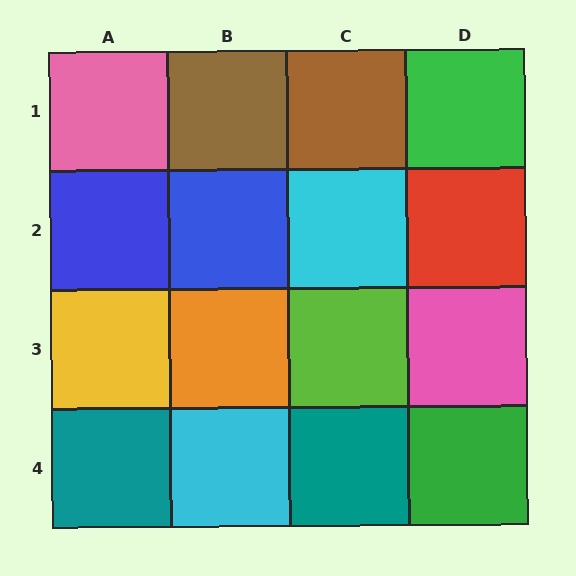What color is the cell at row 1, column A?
Pink.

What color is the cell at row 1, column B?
Brown.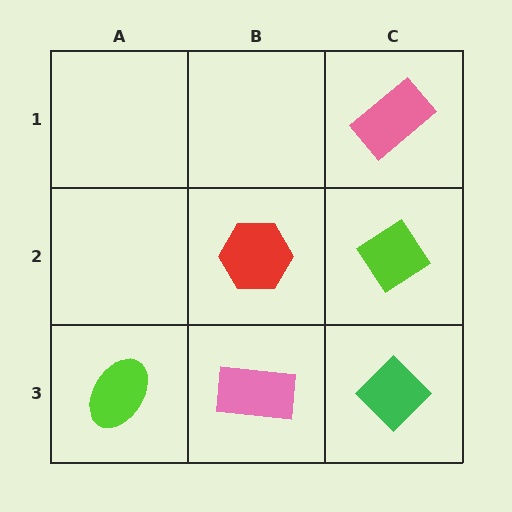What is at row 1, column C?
A pink rectangle.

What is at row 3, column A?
A lime ellipse.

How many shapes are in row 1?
1 shape.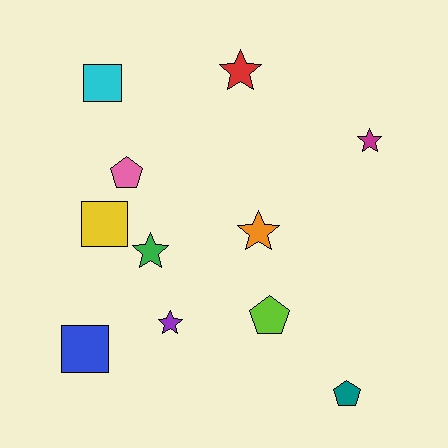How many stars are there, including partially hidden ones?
There are 5 stars.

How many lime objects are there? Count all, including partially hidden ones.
There is 1 lime object.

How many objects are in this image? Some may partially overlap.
There are 11 objects.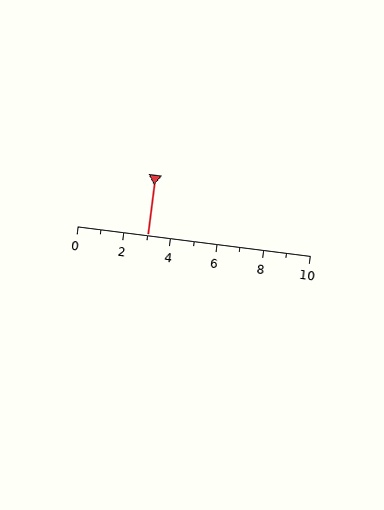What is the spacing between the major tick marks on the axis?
The major ticks are spaced 2 apart.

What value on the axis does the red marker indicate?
The marker indicates approximately 3.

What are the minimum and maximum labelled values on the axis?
The axis runs from 0 to 10.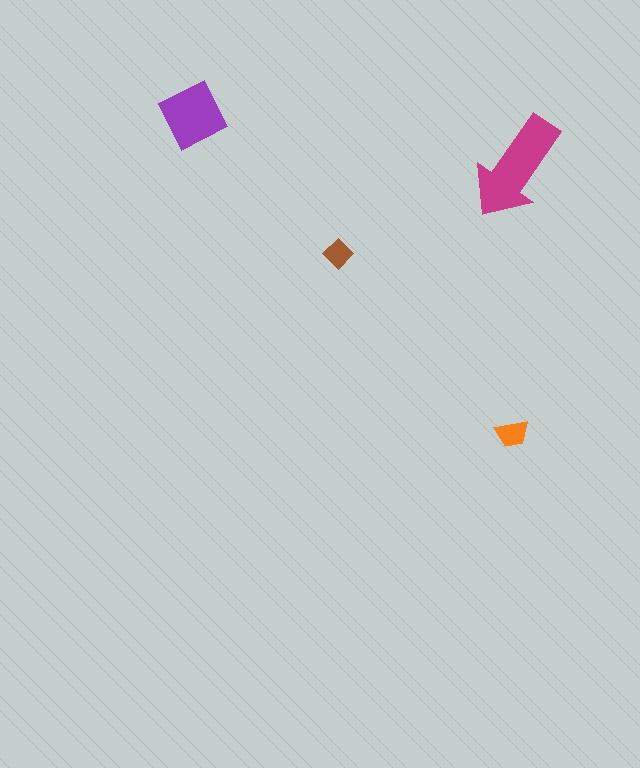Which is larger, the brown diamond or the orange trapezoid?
The orange trapezoid.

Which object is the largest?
The magenta arrow.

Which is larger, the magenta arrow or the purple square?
The magenta arrow.